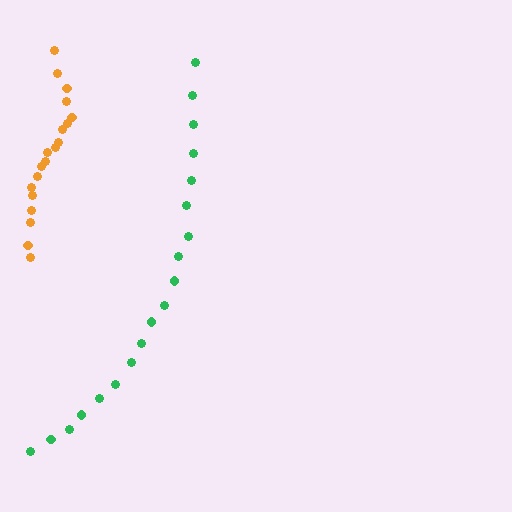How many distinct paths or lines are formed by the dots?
There are 2 distinct paths.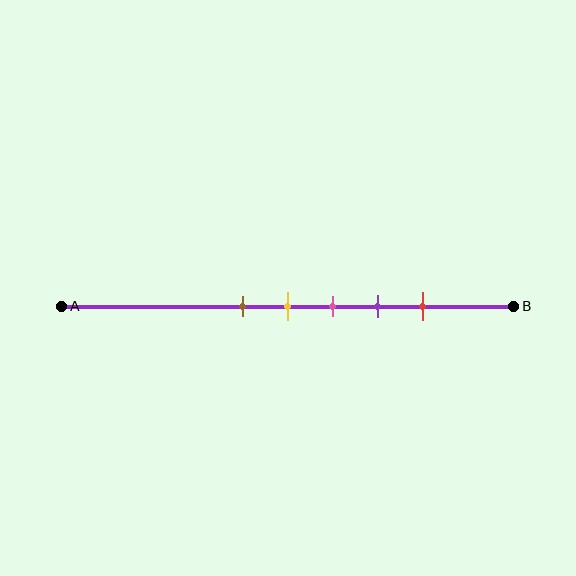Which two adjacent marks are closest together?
The brown and yellow marks are the closest adjacent pair.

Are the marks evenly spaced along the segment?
Yes, the marks are approximately evenly spaced.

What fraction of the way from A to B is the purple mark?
The purple mark is approximately 70% (0.7) of the way from A to B.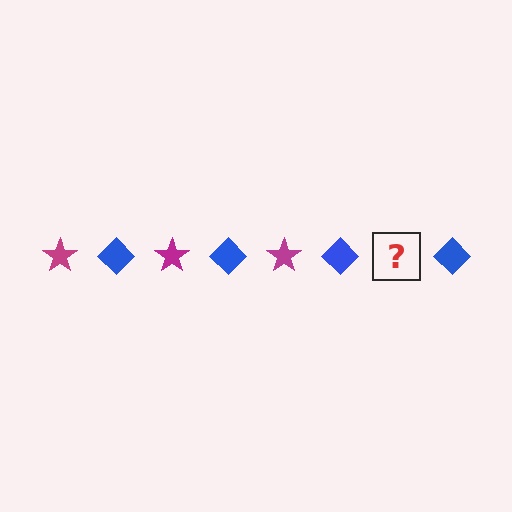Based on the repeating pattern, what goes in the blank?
The blank should be a magenta star.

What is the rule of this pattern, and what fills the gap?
The rule is that the pattern alternates between magenta star and blue diamond. The gap should be filled with a magenta star.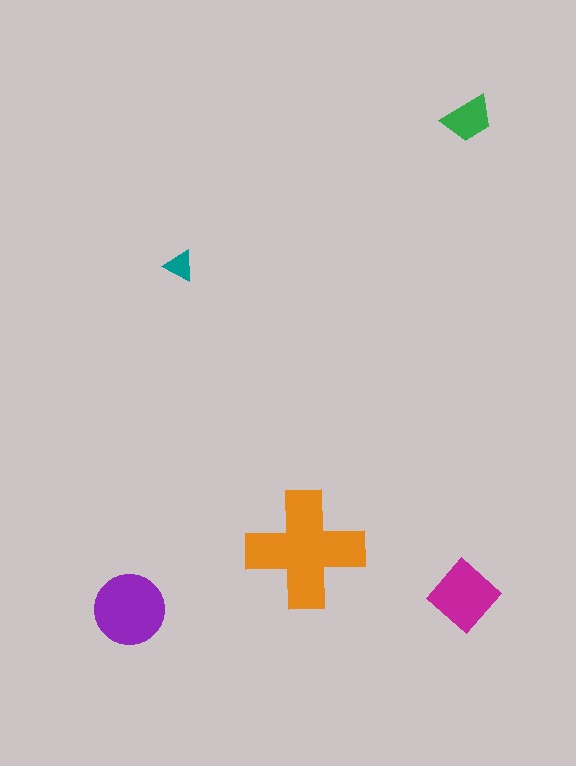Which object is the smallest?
The teal triangle.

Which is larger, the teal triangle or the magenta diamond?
The magenta diamond.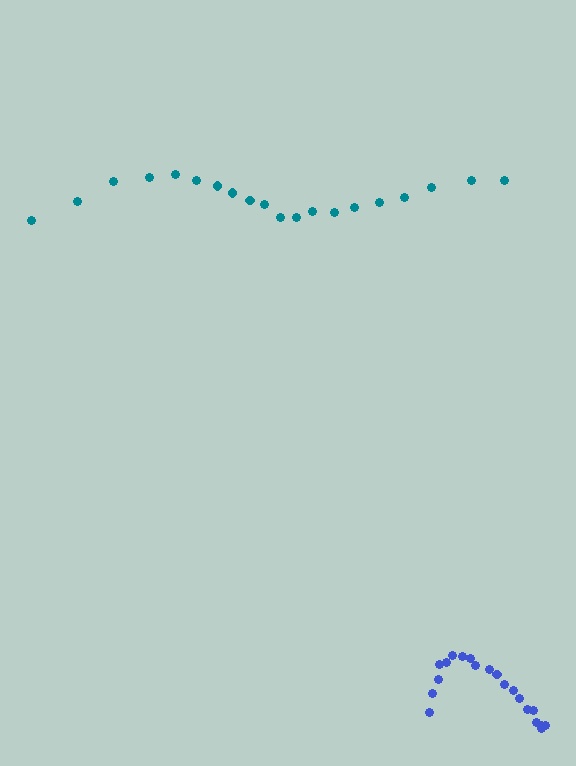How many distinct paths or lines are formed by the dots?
There are 2 distinct paths.